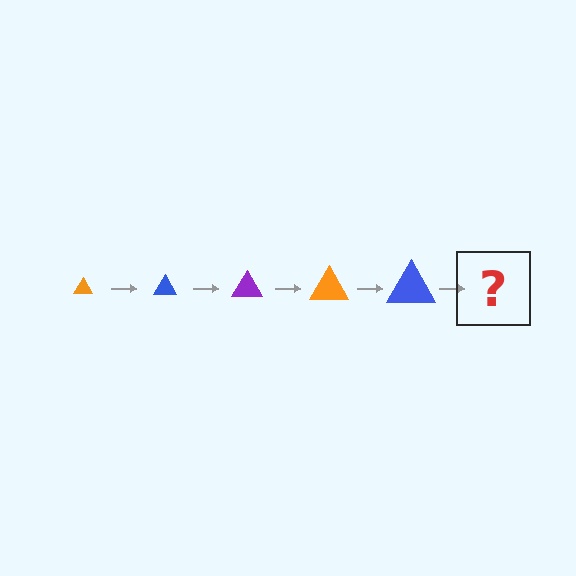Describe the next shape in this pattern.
It should be a purple triangle, larger than the previous one.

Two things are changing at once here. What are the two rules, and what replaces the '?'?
The two rules are that the triangle grows larger each step and the color cycles through orange, blue, and purple. The '?' should be a purple triangle, larger than the previous one.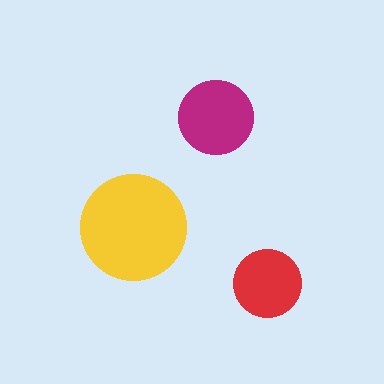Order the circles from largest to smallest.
the yellow one, the magenta one, the red one.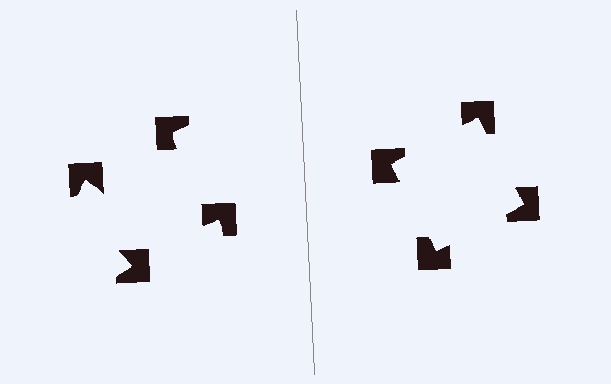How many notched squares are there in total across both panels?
8 — 4 on each side.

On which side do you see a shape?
An illusory square appears on the right side. On the left side the wedge cuts are rotated, so no coherent shape forms.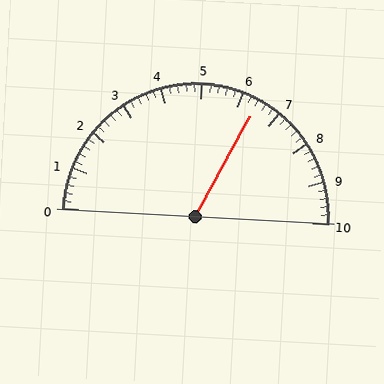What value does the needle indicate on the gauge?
The needle indicates approximately 6.4.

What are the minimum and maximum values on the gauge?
The gauge ranges from 0 to 10.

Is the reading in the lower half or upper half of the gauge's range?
The reading is in the upper half of the range (0 to 10).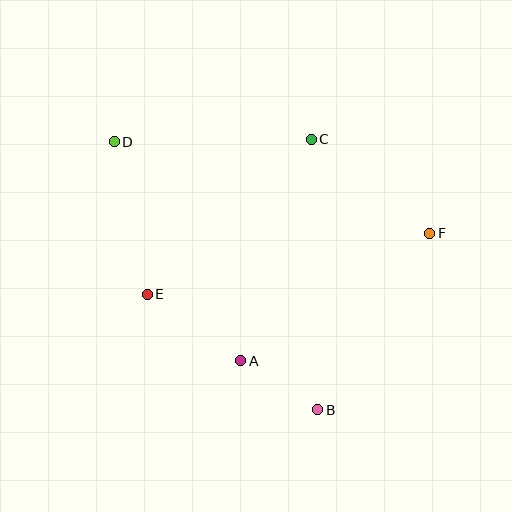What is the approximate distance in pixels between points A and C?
The distance between A and C is approximately 232 pixels.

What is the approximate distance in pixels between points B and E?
The distance between B and E is approximately 206 pixels.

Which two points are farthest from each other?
Points B and D are farthest from each other.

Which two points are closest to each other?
Points A and B are closest to each other.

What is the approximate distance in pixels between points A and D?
The distance between A and D is approximately 253 pixels.